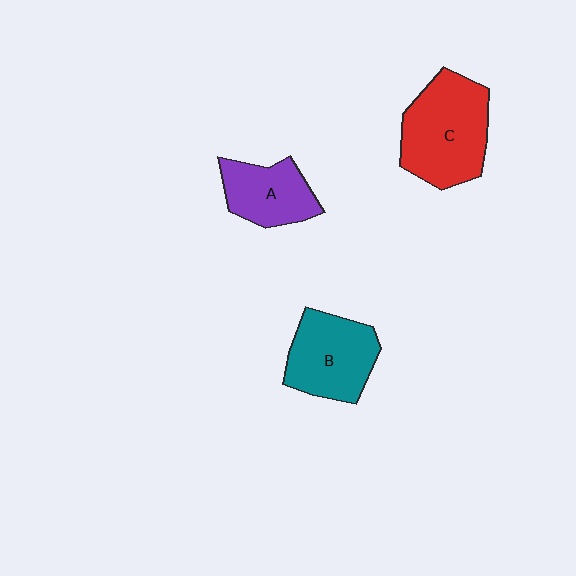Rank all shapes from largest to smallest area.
From largest to smallest: C (red), B (teal), A (purple).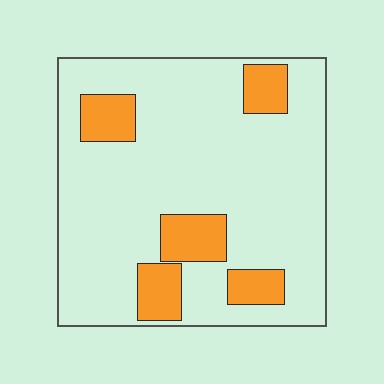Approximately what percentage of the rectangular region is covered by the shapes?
Approximately 20%.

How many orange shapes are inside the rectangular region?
5.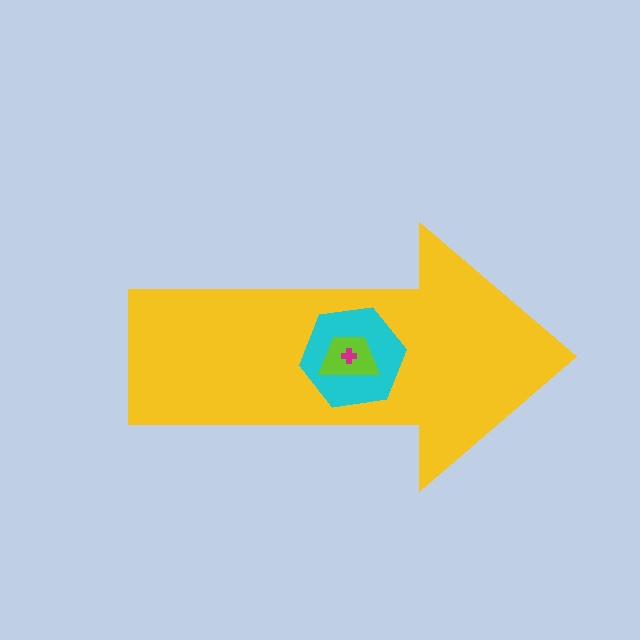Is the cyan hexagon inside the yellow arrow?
Yes.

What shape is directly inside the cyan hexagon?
The lime trapezoid.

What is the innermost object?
The magenta cross.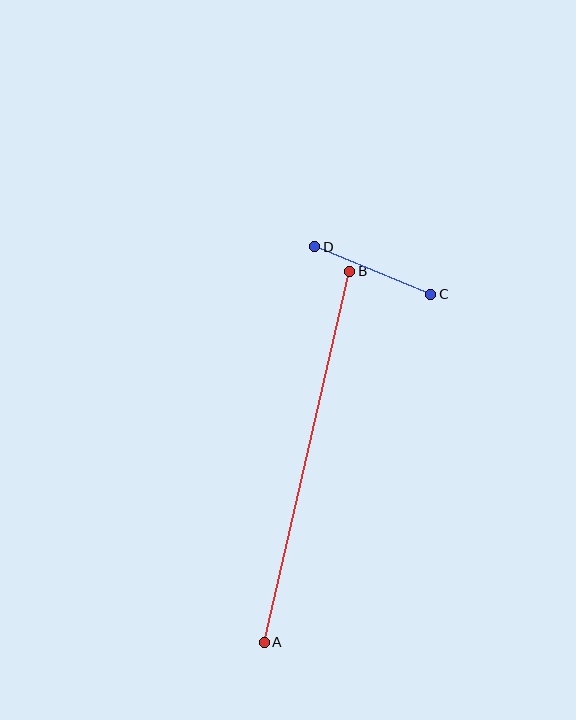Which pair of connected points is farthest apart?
Points A and B are farthest apart.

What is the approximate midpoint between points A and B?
The midpoint is at approximately (307, 457) pixels.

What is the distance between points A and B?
The distance is approximately 381 pixels.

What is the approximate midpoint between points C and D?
The midpoint is at approximately (373, 270) pixels.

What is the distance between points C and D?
The distance is approximately 126 pixels.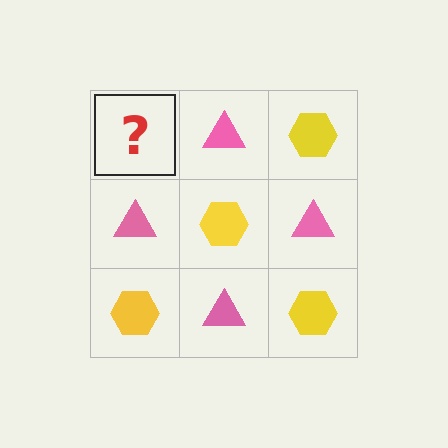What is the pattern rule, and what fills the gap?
The rule is that it alternates yellow hexagon and pink triangle in a checkerboard pattern. The gap should be filled with a yellow hexagon.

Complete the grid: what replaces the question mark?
The question mark should be replaced with a yellow hexagon.